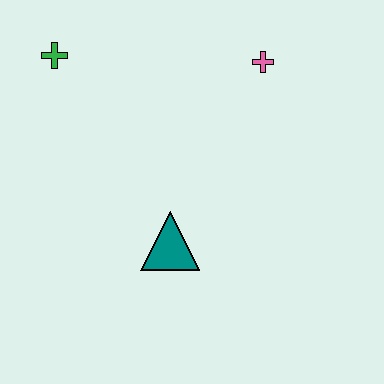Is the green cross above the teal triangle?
Yes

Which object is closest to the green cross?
The pink cross is closest to the green cross.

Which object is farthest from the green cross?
The teal triangle is farthest from the green cross.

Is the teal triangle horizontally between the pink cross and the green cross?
Yes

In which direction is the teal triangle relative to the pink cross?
The teal triangle is below the pink cross.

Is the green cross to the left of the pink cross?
Yes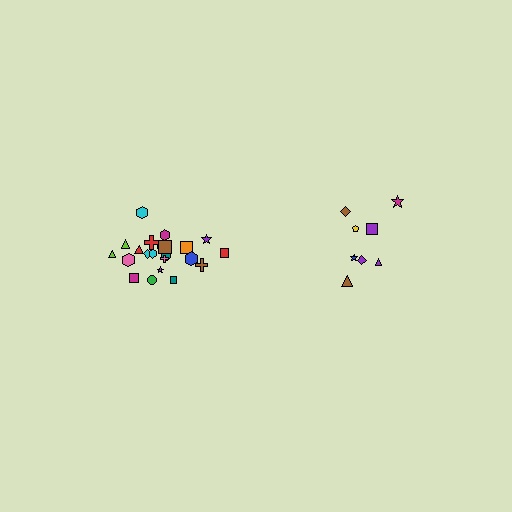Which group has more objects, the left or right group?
The left group.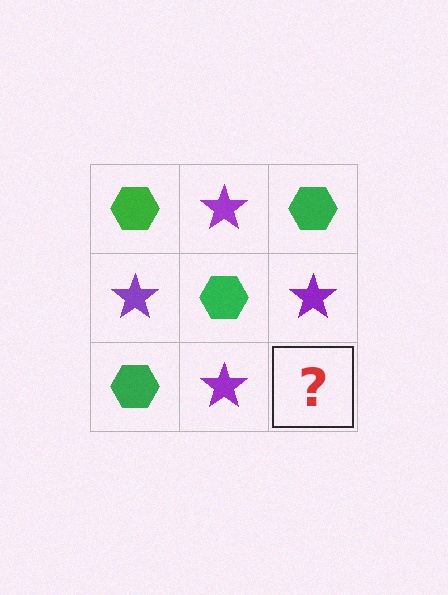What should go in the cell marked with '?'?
The missing cell should contain a green hexagon.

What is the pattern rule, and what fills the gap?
The rule is that it alternates green hexagon and purple star in a checkerboard pattern. The gap should be filled with a green hexagon.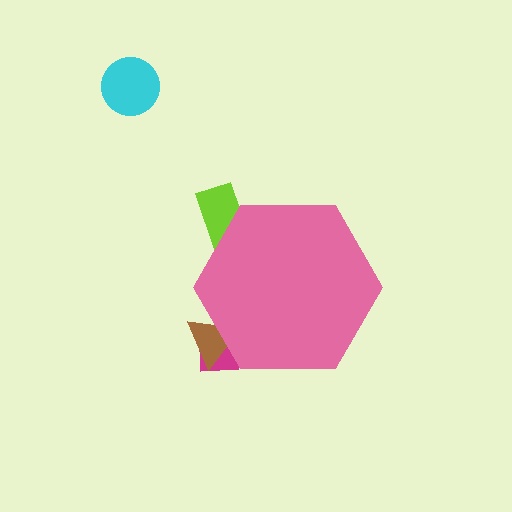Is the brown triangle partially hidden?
Yes, the brown triangle is partially hidden behind the pink hexagon.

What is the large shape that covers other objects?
A pink hexagon.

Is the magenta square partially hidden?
Yes, the magenta square is partially hidden behind the pink hexagon.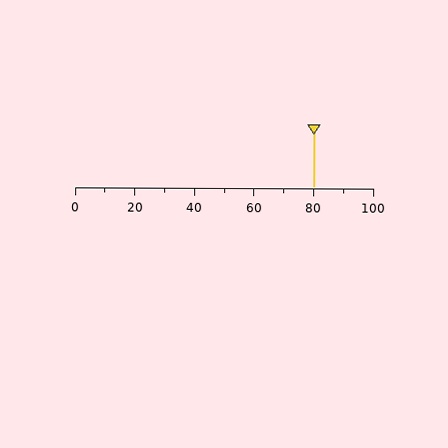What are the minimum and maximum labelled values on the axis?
The axis runs from 0 to 100.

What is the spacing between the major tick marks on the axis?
The major ticks are spaced 20 apart.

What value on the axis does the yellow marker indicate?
The marker indicates approximately 80.